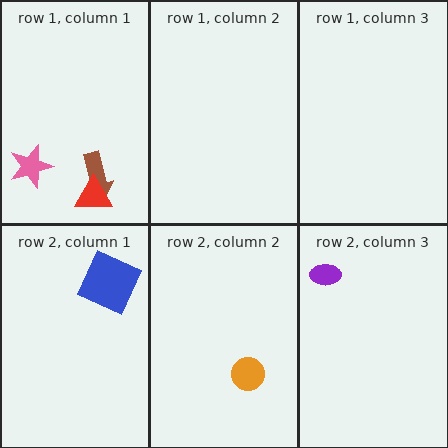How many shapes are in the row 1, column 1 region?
3.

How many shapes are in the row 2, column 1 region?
1.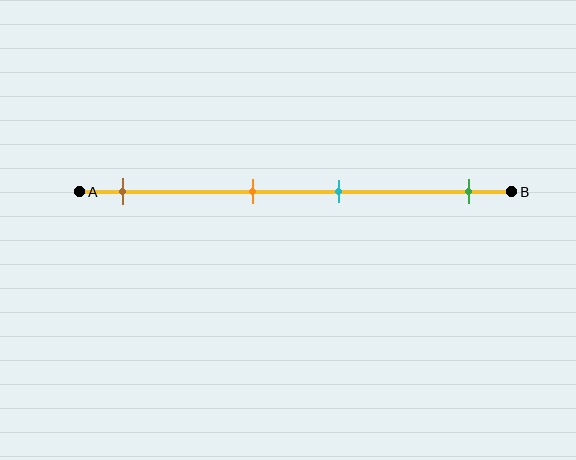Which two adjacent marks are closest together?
The orange and cyan marks are the closest adjacent pair.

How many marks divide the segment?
There are 4 marks dividing the segment.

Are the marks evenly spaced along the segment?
No, the marks are not evenly spaced.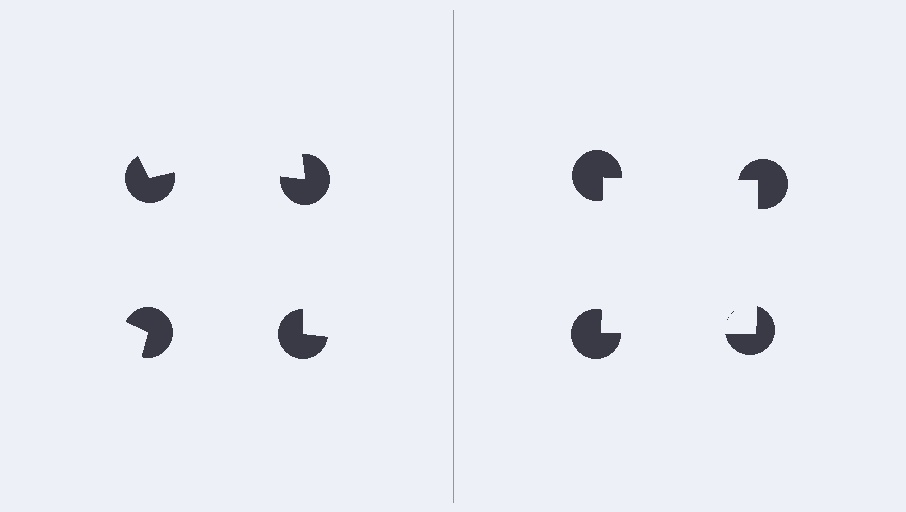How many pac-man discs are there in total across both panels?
8 — 4 on each side.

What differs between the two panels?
The pac-man discs are positioned identically on both sides; only the wedge orientations differ. On the right they align to a square; on the left they are misaligned.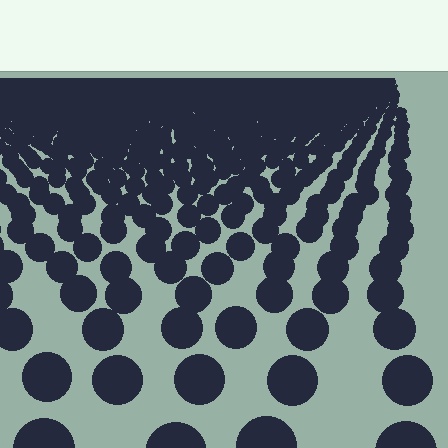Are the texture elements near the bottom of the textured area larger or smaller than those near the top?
Larger. Near the bottom, elements are closer to the viewer and appear at a bigger on-screen size.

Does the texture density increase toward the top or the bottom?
Density increases toward the top.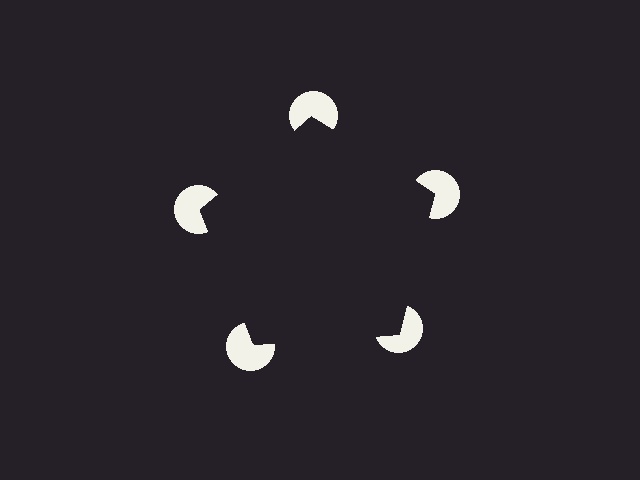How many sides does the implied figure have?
5 sides.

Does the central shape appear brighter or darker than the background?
It typically appears slightly darker than the background, even though no actual brightness change is drawn.